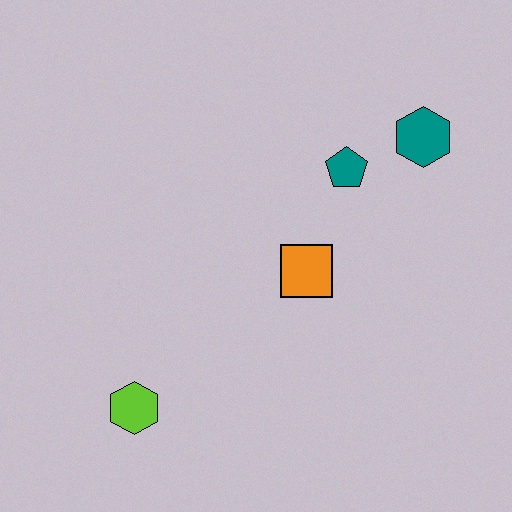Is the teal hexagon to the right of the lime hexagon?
Yes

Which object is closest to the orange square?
The teal pentagon is closest to the orange square.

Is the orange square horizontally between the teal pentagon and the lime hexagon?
Yes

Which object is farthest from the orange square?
The lime hexagon is farthest from the orange square.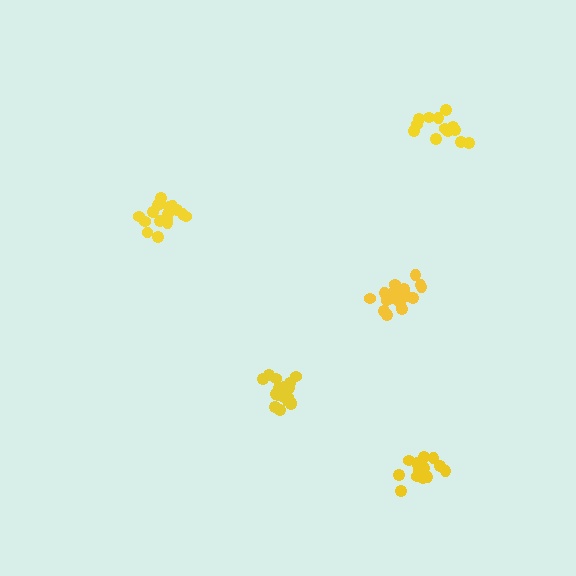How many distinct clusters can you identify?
There are 5 distinct clusters.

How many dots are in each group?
Group 1: 18 dots, Group 2: 17 dots, Group 3: 18 dots, Group 4: 16 dots, Group 5: 13 dots (82 total).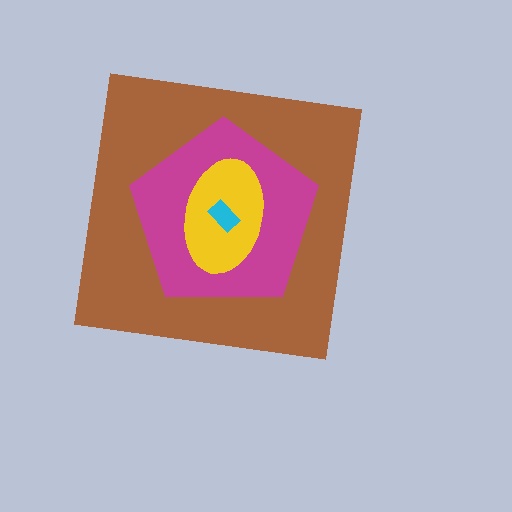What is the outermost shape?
The brown square.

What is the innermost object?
The cyan rectangle.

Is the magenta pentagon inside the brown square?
Yes.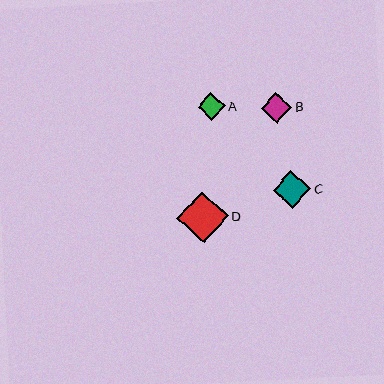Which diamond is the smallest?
Diamond A is the smallest with a size of approximately 27 pixels.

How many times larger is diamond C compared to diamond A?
Diamond C is approximately 1.4 times the size of diamond A.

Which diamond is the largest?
Diamond D is the largest with a size of approximately 52 pixels.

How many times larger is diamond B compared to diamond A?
Diamond B is approximately 1.1 times the size of diamond A.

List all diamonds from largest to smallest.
From largest to smallest: D, C, B, A.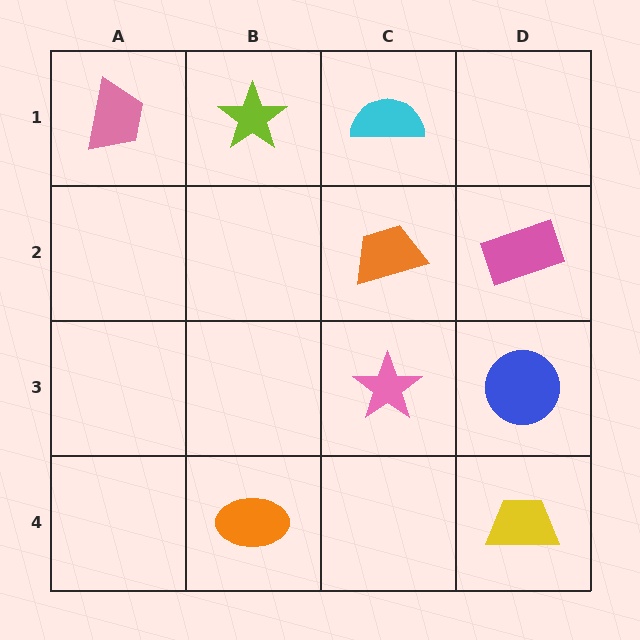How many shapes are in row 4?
2 shapes.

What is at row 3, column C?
A pink star.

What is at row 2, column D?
A pink rectangle.